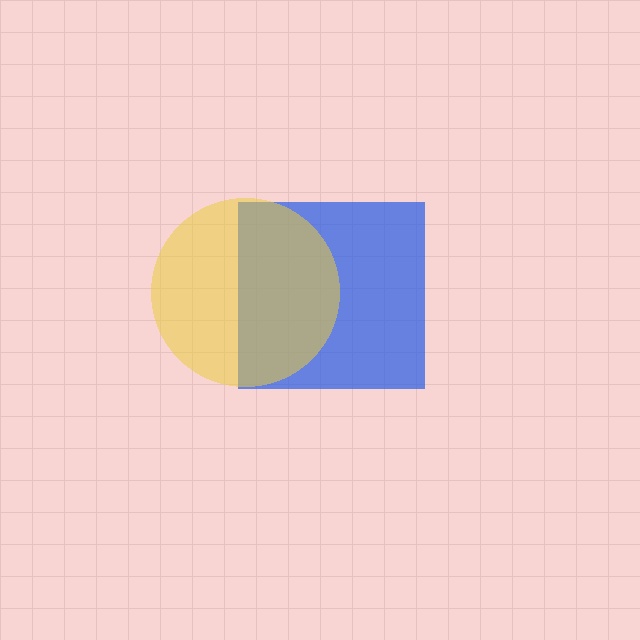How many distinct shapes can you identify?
There are 2 distinct shapes: a blue square, a yellow circle.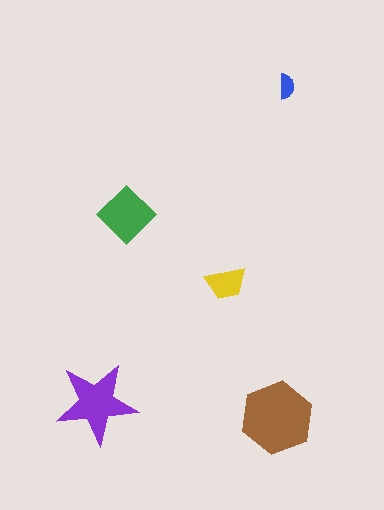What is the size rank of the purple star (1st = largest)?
2nd.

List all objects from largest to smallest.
The brown hexagon, the purple star, the green diamond, the yellow trapezoid, the blue semicircle.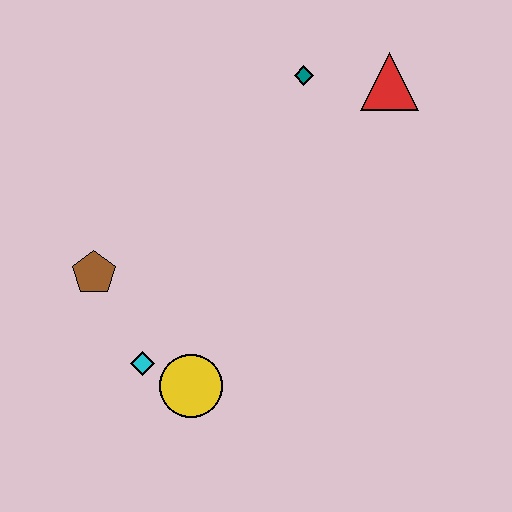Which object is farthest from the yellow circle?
The red triangle is farthest from the yellow circle.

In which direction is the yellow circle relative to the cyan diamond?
The yellow circle is to the right of the cyan diamond.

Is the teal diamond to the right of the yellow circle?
Yes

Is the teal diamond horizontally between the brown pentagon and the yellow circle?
No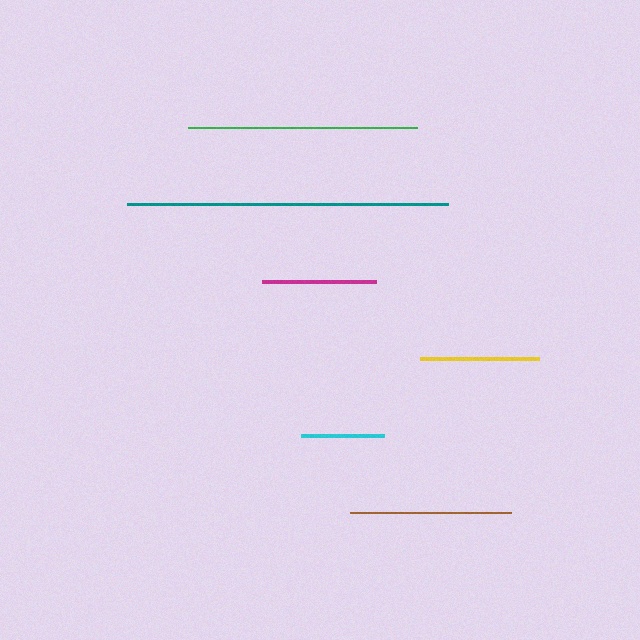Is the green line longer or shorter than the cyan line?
The green line is longer than the cyan line.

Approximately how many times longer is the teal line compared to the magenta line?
The teal line is approximately 2.8 times the length of the magenta line.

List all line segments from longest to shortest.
From longest to shortest: teal, green, brown, yellow, magenta, cyan.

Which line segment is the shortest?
The cyan line is the shortest at approximately 83 pixels.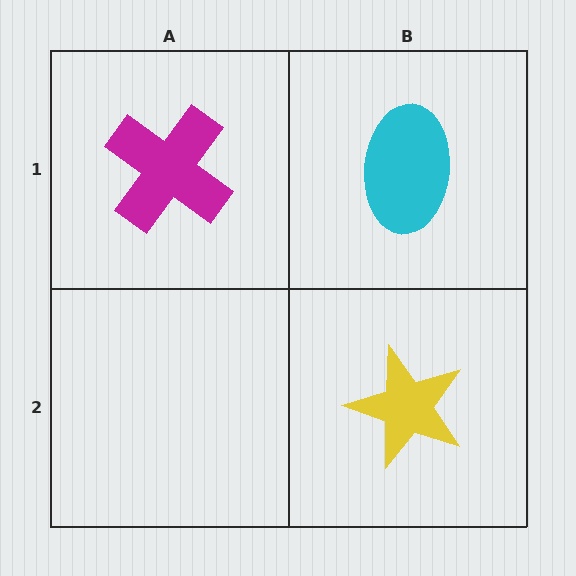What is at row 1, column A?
A magenta cross.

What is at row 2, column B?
A yellow star.